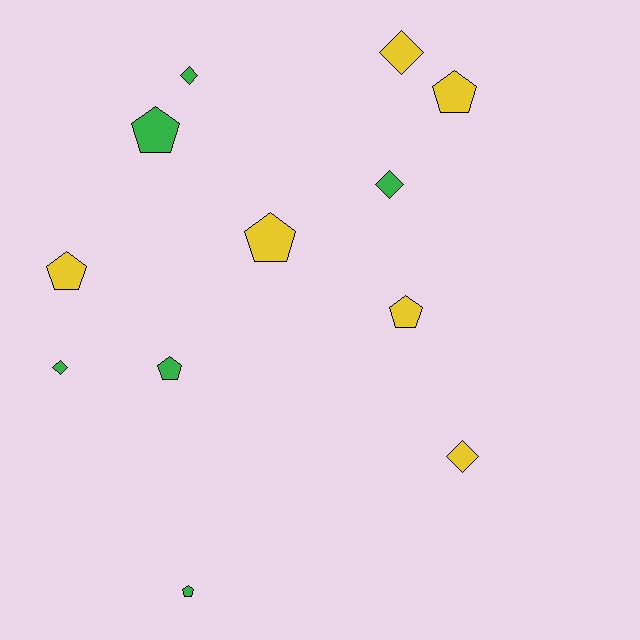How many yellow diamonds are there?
There are 2 yellow diamonds.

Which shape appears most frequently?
Pentagon, with 7 objects.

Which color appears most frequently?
Yellow, with 6 objects.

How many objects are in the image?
There are 12 objects.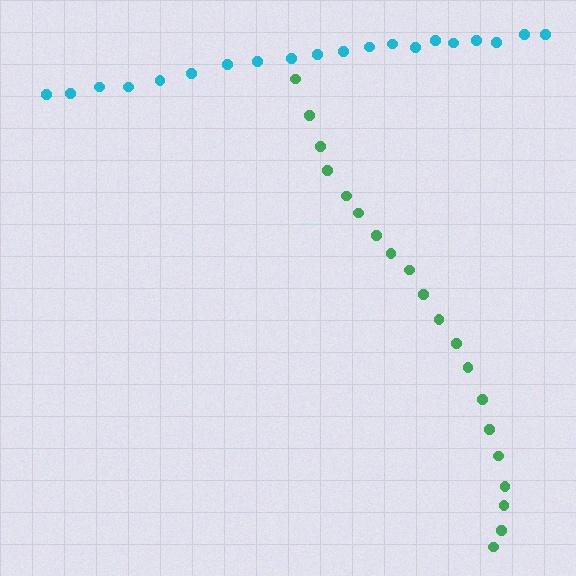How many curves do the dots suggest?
There are 2 distinct paths.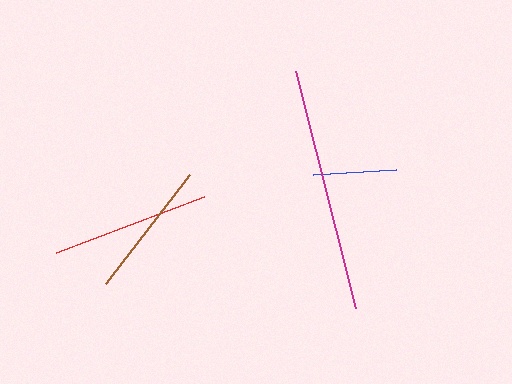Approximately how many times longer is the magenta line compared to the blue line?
The magenta line is approximately 3.0 times the length of the blue line.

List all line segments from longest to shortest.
From longest to shortest: magenta, red, brown, blue.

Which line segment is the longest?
The magenta line is the longest at approximately 245 pixels.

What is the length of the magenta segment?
The magenta segment is approximately 245 pixels long.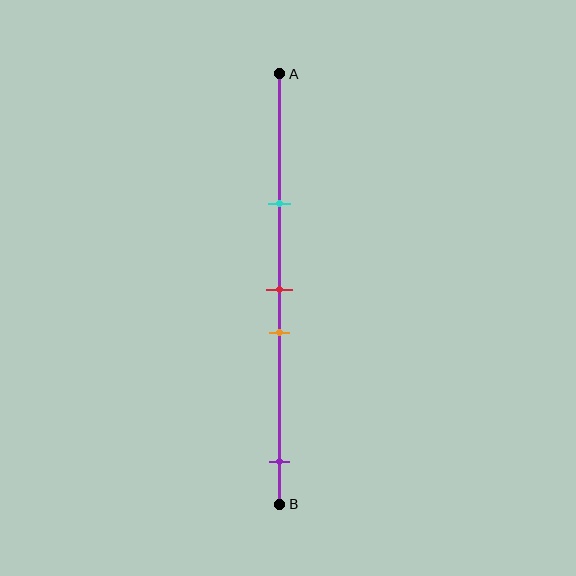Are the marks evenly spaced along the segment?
No, the marks are not evenly spaced.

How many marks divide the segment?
There are 4 marks dividing the segment.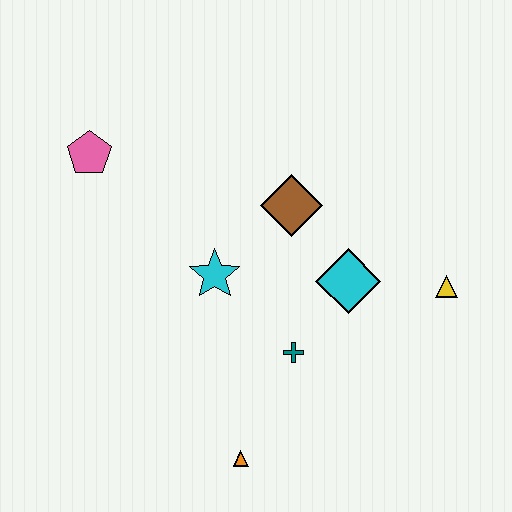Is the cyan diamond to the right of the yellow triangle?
No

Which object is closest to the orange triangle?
The teal cross is closest to the orange triangle.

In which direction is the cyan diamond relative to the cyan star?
The cyan diamond is to the right of the cyan star.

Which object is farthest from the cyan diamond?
The pink pentagon is farthest from the cyan diamond.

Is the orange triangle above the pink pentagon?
No